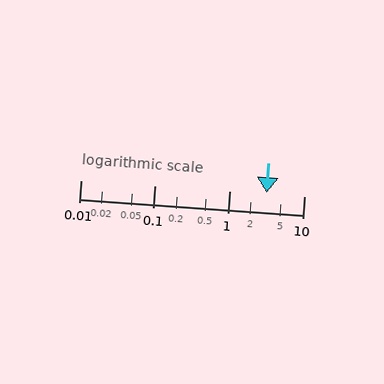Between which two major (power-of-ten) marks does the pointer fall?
The pointer is between 1 and 10.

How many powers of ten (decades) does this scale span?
The scale spans 3 decades, from 0.01 to 10.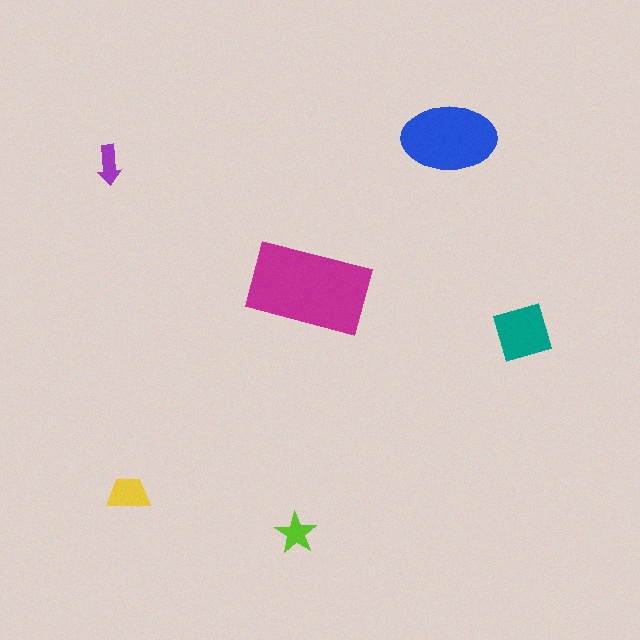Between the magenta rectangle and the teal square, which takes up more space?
The magenta rectangle.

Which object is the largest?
The magenta rectangle.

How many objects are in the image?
There are 6 objects in the image.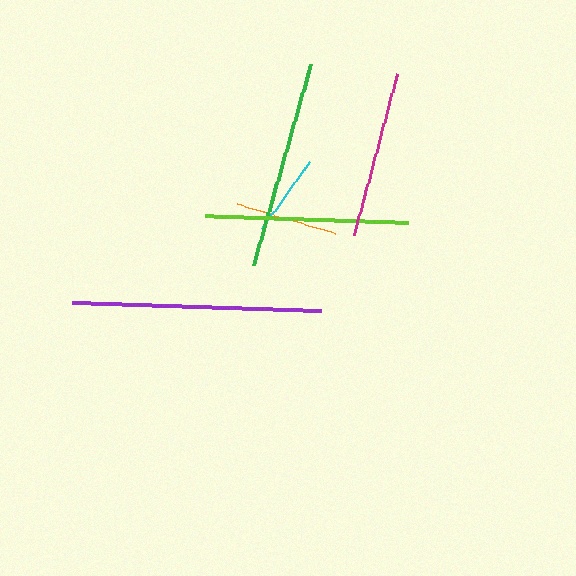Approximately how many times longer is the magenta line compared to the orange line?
The magenta line is approximately 1.6 times the length of the orange line.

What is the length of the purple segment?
The purple segment is approximately 249 pixels long.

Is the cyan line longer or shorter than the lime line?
The lime line is longer than the cyan line.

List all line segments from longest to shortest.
From longest to shortest: purple, green, lime, magenta, orange, cyan.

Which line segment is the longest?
The purple line is the longest at approximately 249 pixels.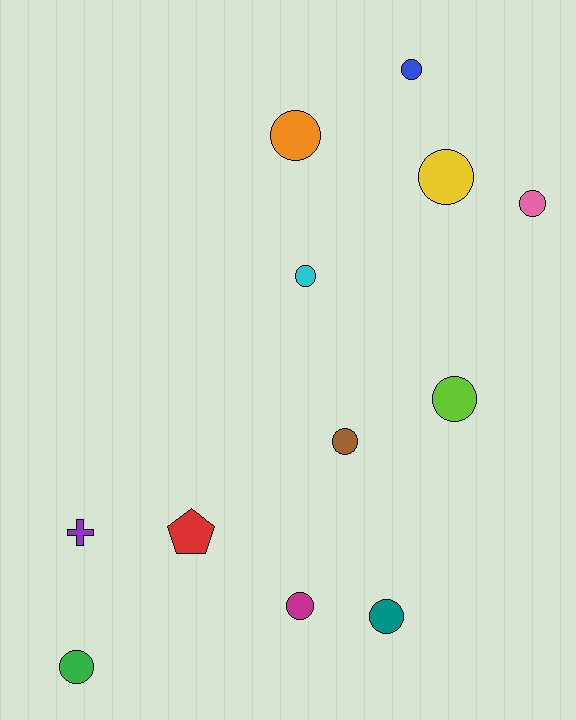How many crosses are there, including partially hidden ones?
There is 1 cross.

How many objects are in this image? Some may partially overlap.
There are 12 objects.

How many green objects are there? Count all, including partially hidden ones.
There is 1 green object.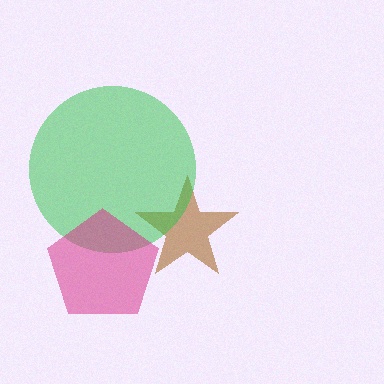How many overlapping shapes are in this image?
There are 3 overlapping shapes in the image.